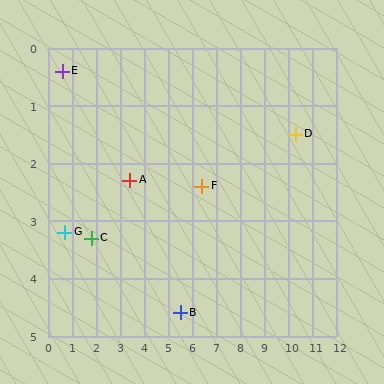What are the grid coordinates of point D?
Point D is at approximately (10.3, 1.5).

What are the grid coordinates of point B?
Point B is at approximately (5.5, 4.6).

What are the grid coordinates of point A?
Point A is at approximately (3.4, 2.3).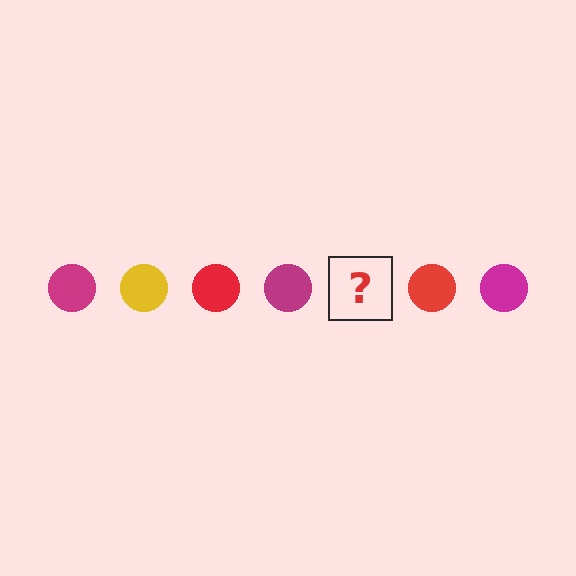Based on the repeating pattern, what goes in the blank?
The blank should be a yellow circle.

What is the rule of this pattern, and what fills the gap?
The rule is that the pattern cycles through magenta, yellow, red circles. The gap should be filled with a yellow circle.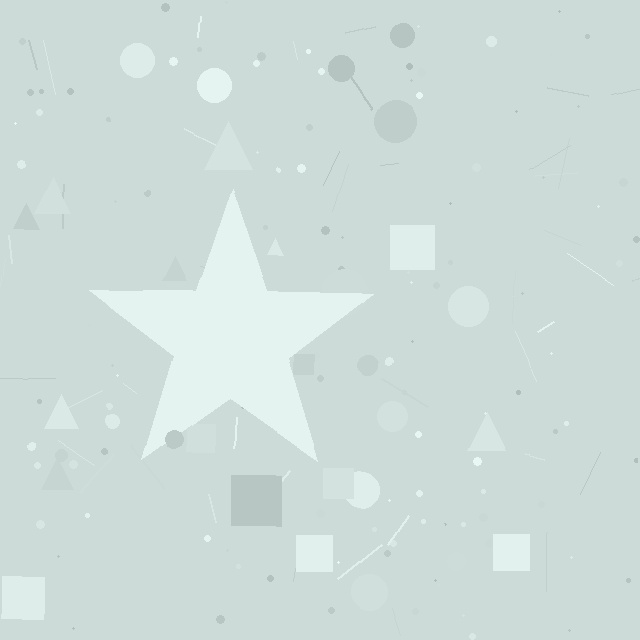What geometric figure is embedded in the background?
A star is embedded in the background.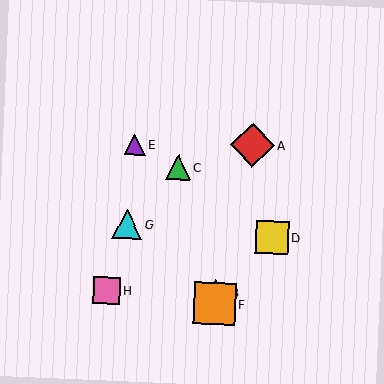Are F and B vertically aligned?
Yes, both are at x≈215.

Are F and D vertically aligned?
No, F is at x≈215 and D is at x≈272.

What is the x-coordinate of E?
Object E is at x≈135.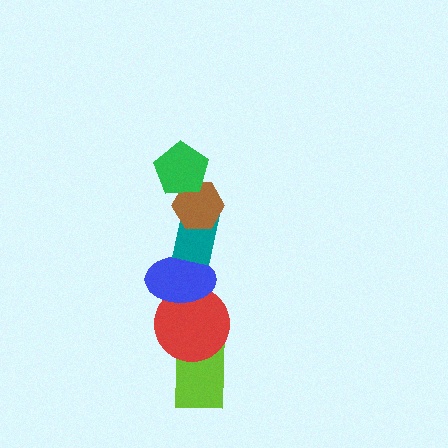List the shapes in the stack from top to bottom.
From top to bottom: the green pentagon, the brown hexagon, the teal rectangle, the blue ellipse, the red circle, the lime rectangle.